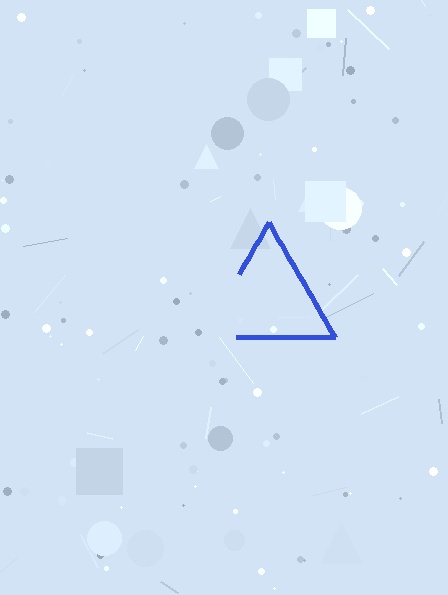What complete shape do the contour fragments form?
The contour fragments form a triangle.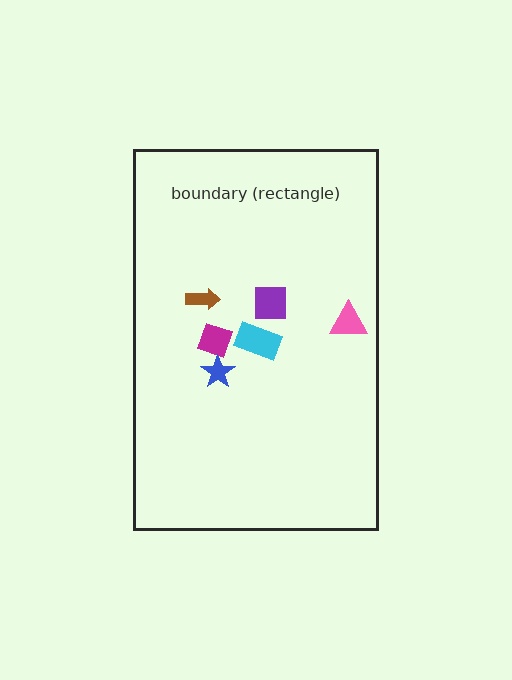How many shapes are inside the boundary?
6 inside, 0 outside.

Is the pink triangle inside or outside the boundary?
Inside.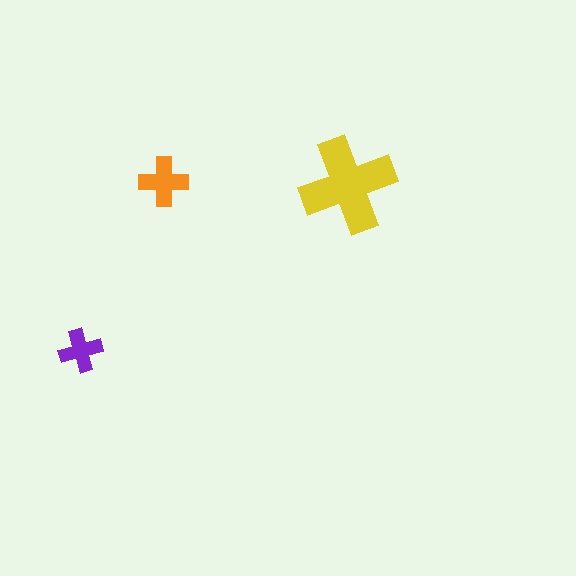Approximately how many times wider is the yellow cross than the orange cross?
About 2 times wider.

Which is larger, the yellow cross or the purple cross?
The yellow one.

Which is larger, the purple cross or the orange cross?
The orange one.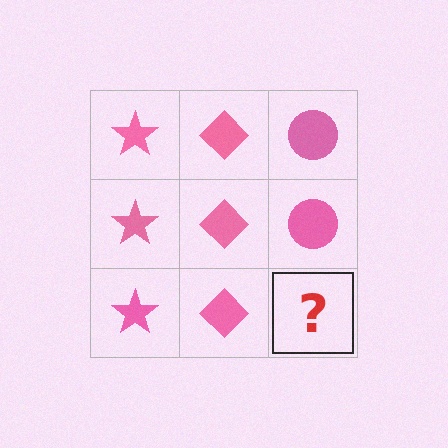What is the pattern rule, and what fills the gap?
The rule is that each column has a consistent shape. The gap should be filled with a pink circle.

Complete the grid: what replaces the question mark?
The question mark should be replaced with a pink circle.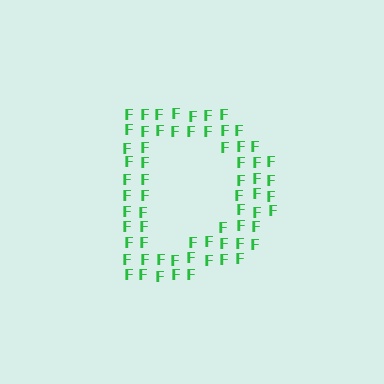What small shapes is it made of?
It is made of small letter F's.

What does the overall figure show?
The overall figure shows the letter D.